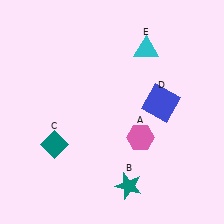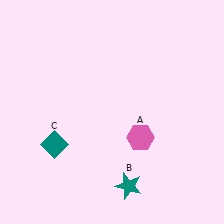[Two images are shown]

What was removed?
The cyan triangle (E), the blue square (D) were removed in Image 2.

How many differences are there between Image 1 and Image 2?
There are 2 differences between the two images.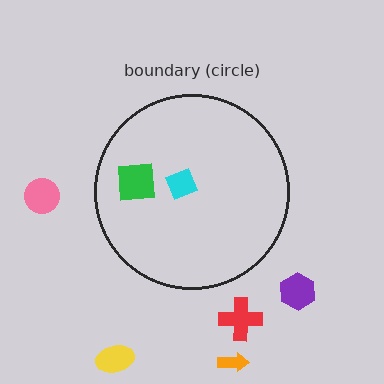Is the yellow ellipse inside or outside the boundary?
Outside.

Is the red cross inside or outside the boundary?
Outside.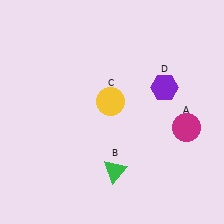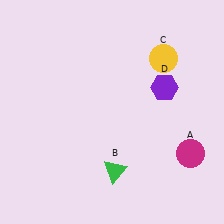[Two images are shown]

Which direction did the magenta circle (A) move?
The magenta circle (A) moved down.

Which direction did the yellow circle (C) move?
The yellow circle (C) moved right.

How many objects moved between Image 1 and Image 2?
2 objects moved between the two images.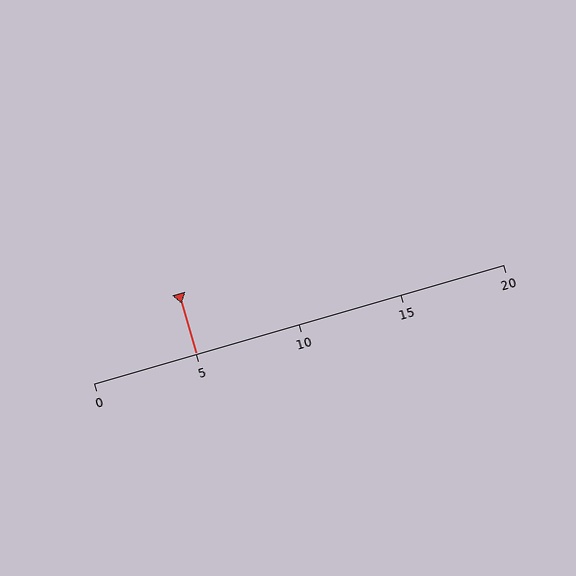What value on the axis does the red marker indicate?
The marker indicates approximately 5.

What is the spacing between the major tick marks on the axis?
The major ticks are spaced 5 apart.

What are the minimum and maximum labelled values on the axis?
The axis runs from 0 to 20.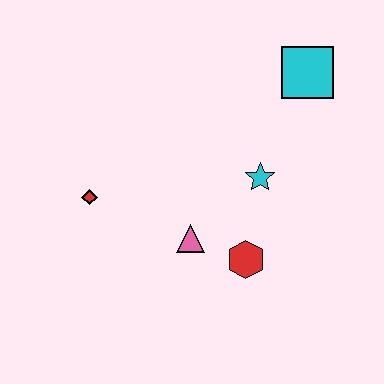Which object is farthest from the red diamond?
The cyan square is farthest from the red diamond.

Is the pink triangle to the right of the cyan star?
No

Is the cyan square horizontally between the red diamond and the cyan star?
No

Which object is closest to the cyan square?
The cyan star is closest to the cyan square.